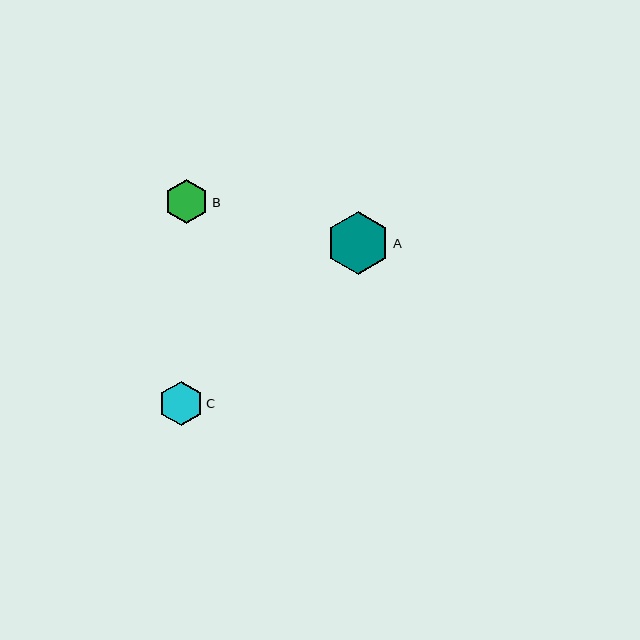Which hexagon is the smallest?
Hexagon C is the smallest with a size of approximately 45 pixels.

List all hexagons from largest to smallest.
From largest to smallest: A, B, C.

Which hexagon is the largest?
Hexagon A is the largest with a size of approximately 64 pixels.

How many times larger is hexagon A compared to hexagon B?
Hexagon A is approximately 1.4 times the size of hexagon B.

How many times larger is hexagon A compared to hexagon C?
Hexagon A is approximately 1.4 times the size of hexagon C.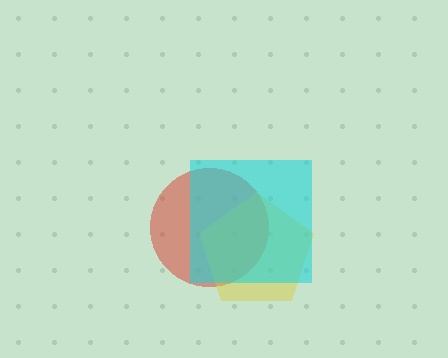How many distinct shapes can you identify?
There are 3 distinct shapes: a red circle, a yellow pentagon, a cyan square.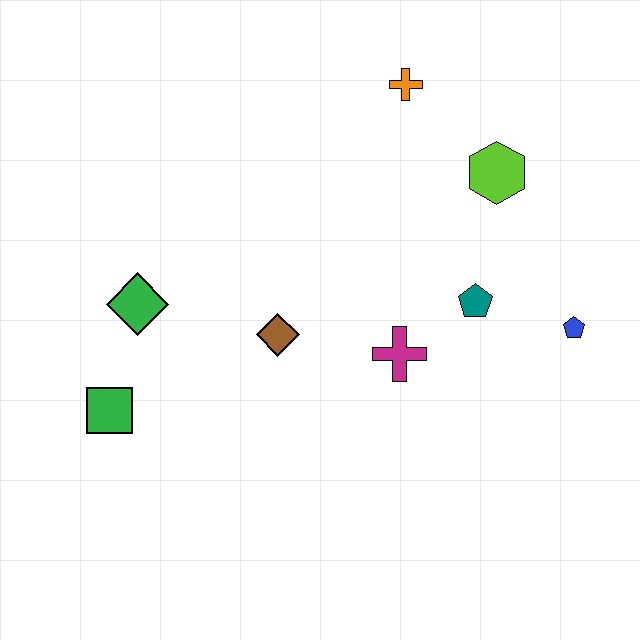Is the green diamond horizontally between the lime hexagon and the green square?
Yes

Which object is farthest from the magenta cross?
The green square is farthest from the magenta cross.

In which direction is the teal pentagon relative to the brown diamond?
The teal pentagon is to the right of the brown diamond.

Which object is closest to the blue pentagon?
The teal pentagon is closest to the blue pentagon.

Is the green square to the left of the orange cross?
Yes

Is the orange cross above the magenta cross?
Yes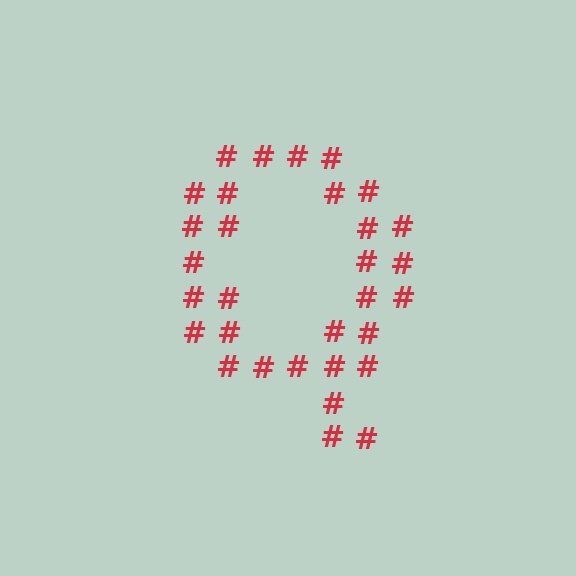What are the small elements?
The small elements are hash symbols.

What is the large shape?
The large shape is the letter Q.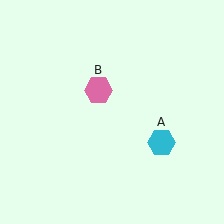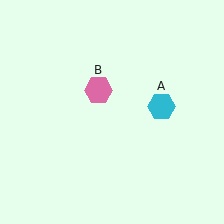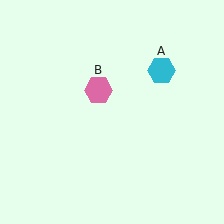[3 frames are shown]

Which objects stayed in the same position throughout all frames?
Pink hexagon (object B) remained stationary.